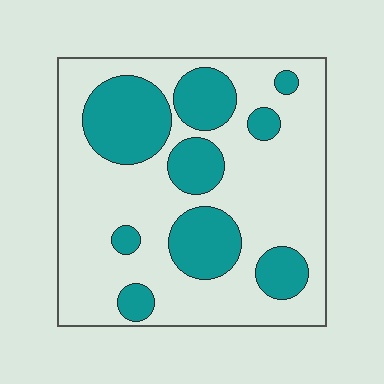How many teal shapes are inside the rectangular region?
9.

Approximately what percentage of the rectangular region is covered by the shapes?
Approximately 30%.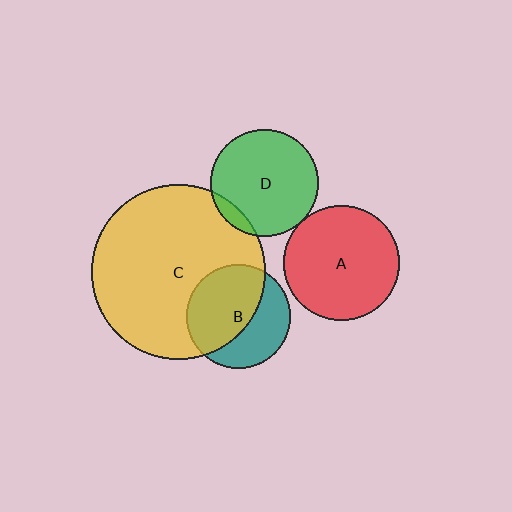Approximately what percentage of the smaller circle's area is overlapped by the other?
Approximately 5%.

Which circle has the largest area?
Circle C (yellow).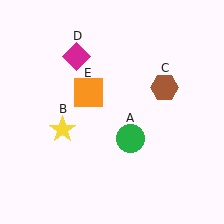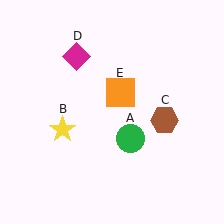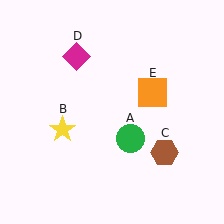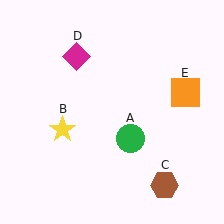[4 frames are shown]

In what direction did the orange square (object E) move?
The orange square (object E) moved right.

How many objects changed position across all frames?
2 objects changed position: brown hexagon (object C), orange square (object E).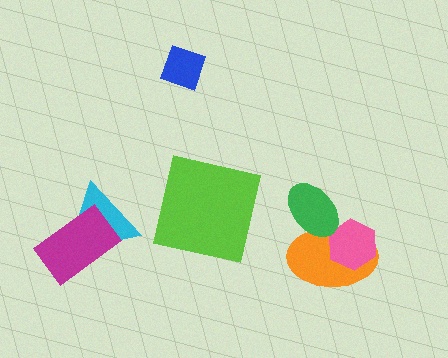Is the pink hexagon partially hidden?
No, no other shape covers it.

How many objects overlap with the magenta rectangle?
1 object overlaps with the magenta rectangle.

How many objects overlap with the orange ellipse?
2 objects overlap with the orange ellipse.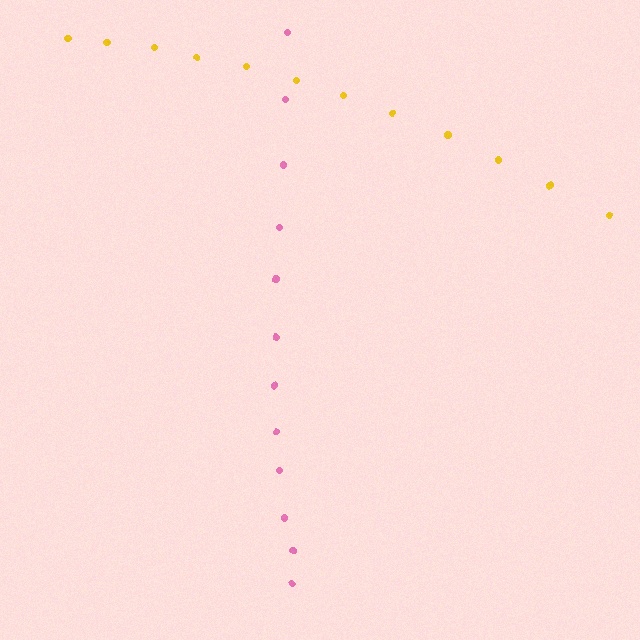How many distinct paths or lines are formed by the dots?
There are 2 distinct paths.